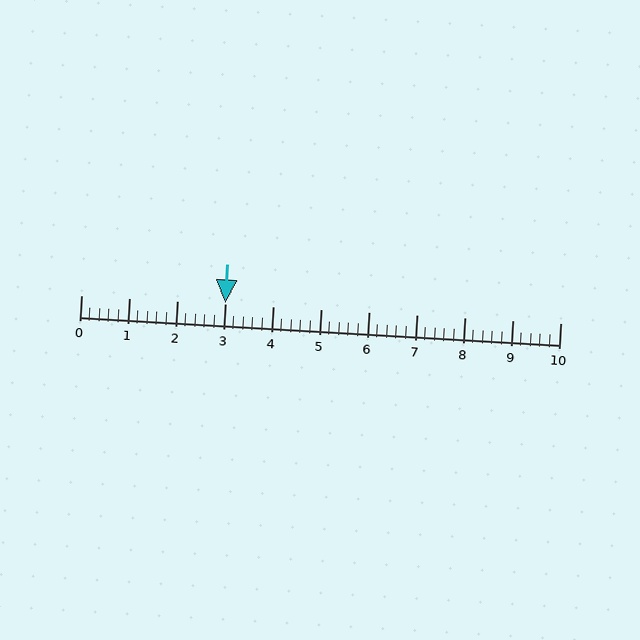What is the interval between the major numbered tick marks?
The major tick marks are spaced 1 units apart.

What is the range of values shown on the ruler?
The ruler shows values from 0 to 10.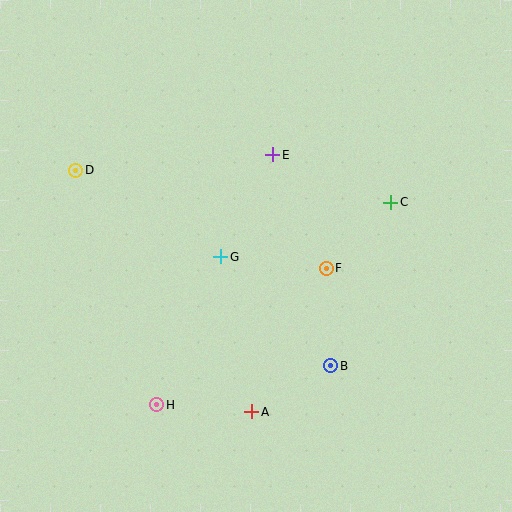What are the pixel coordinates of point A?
Point A is at (252, 412).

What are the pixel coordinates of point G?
Point G is at (221, 257).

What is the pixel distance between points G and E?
The distance between G and E is 115 pixels.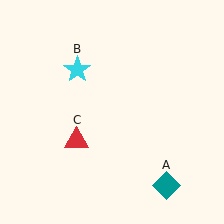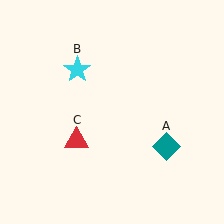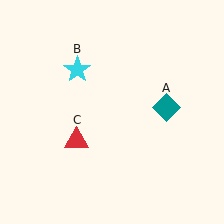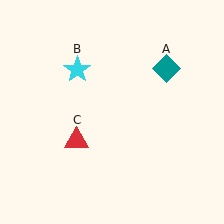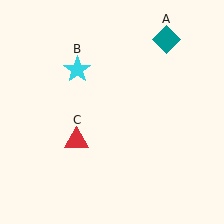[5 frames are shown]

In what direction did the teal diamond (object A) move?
The teal diamond (object A) moved up.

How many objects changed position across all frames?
1 object changed position: teal diamond (object A).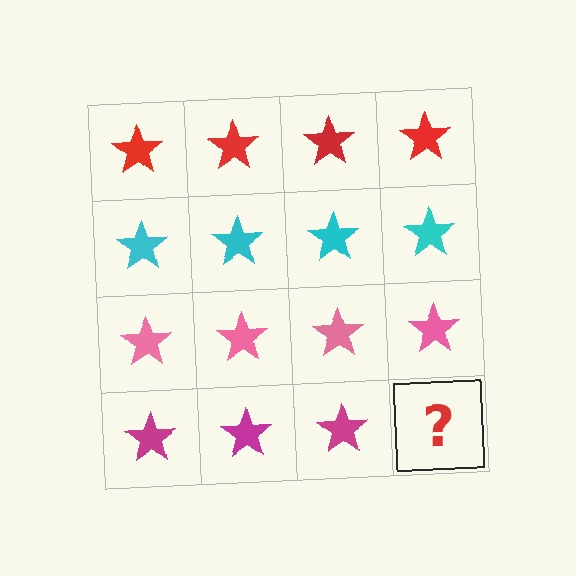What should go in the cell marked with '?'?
The missing cell should contain a magenta star.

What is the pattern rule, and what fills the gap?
The rule is that each row has a consistent color. The gap should be filled with a magenta star.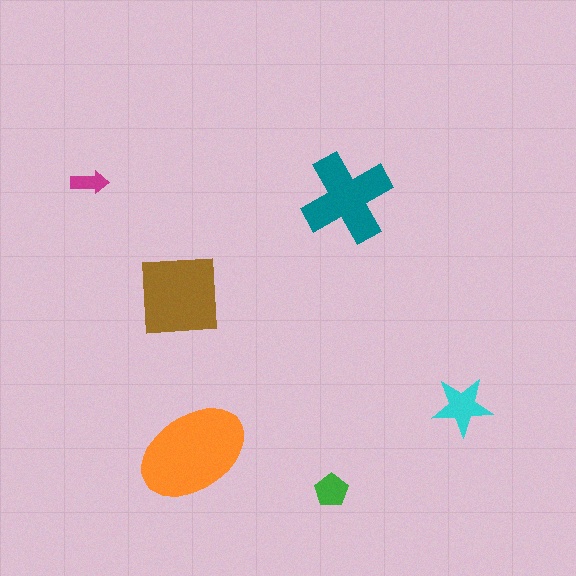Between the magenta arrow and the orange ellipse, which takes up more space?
The orange ellipse.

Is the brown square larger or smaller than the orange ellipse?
Smaller.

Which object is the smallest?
The magenta arrow.